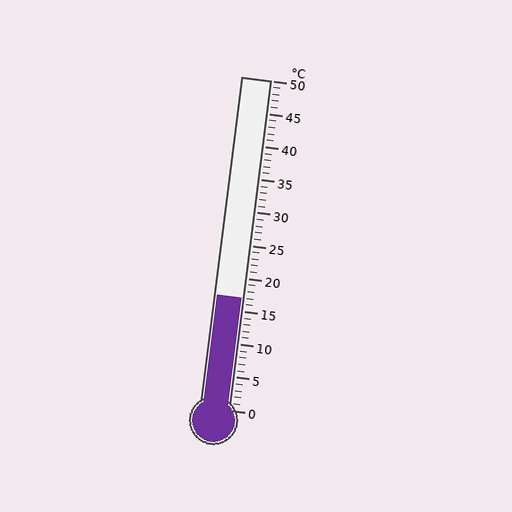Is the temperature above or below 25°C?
The temperature is below 25°C.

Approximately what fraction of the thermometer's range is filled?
The thermometer is filled to approximately 35% of its range.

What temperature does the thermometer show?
The thermometer shows approximately 17°C.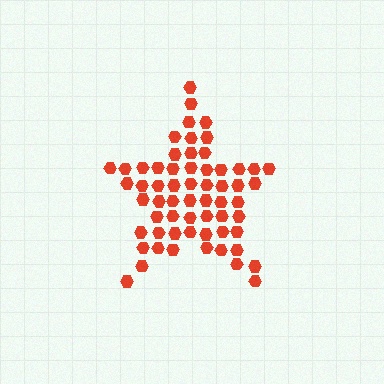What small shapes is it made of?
It is made of small hexagons.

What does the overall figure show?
The overall figure shows a star.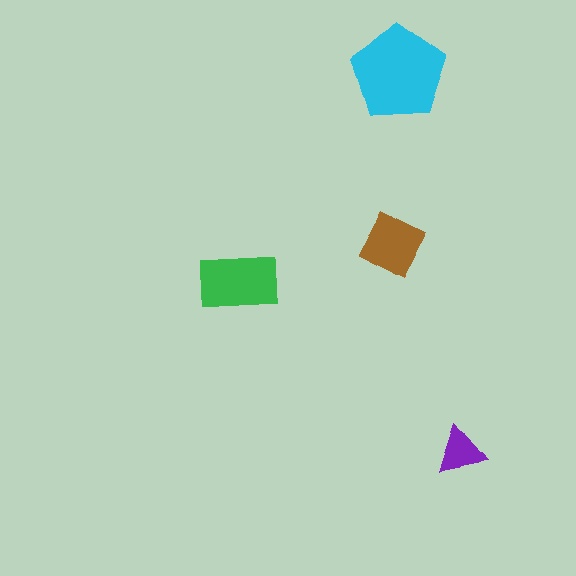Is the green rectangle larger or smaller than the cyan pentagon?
Smaller.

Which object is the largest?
The cyan pentagon.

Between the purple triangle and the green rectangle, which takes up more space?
The green rectangle.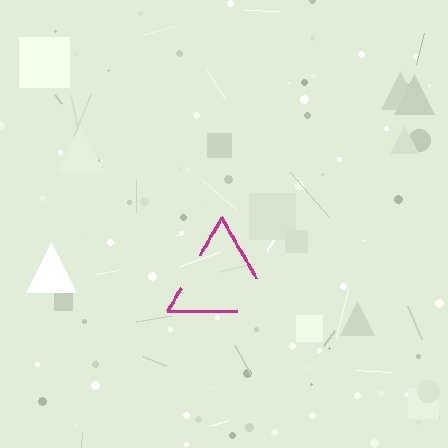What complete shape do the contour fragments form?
The contour fragments form a triangle.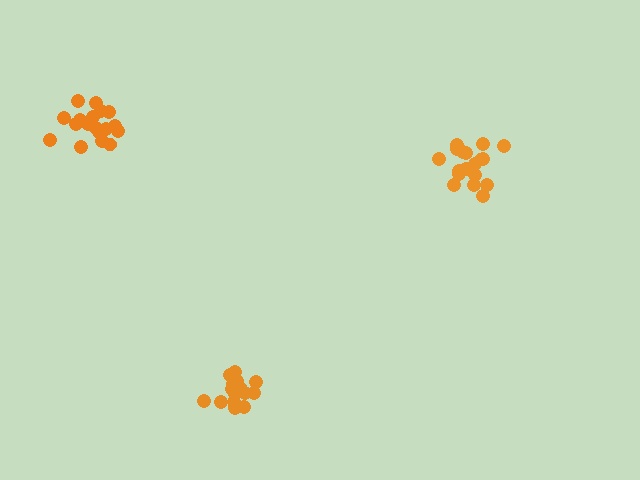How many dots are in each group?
Group 1: 18 dots, Group 2: 19 dots, Group 3: 17 dots (54 total).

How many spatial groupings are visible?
There are 3 spatial groupings.